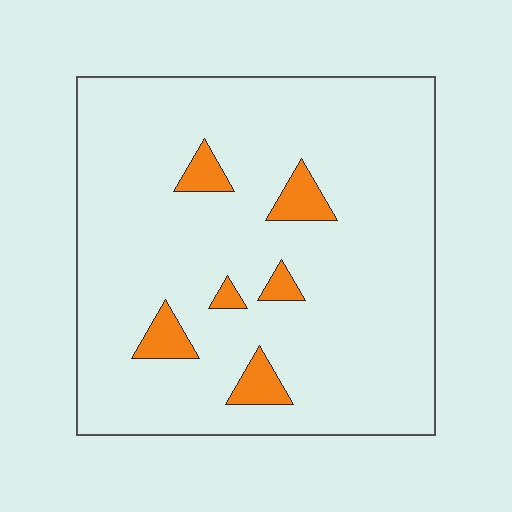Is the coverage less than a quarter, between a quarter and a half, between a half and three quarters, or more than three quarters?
Less than a quarter.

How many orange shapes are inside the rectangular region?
6.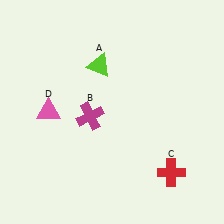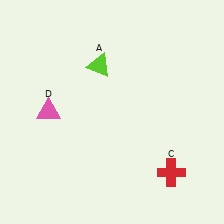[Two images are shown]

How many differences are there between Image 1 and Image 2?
There is 1 difference between the two images.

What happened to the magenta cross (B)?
The magenta cross (B) was removed in Image 2. It was in the bottom-left area of Image 1.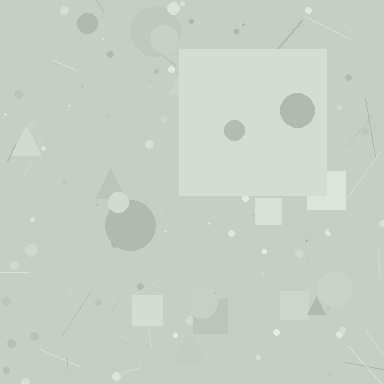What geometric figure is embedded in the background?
A square is embedded in the background.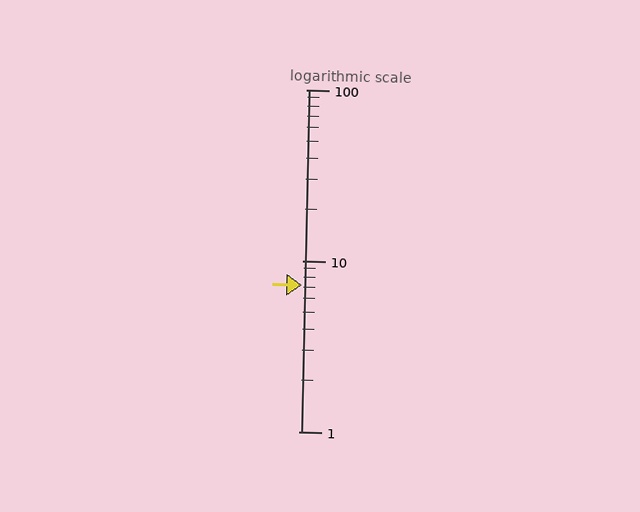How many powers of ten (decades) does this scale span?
The scale spans 2 decades, from 1 to 100.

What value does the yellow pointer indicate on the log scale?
The pointer indicates approximately 7.2.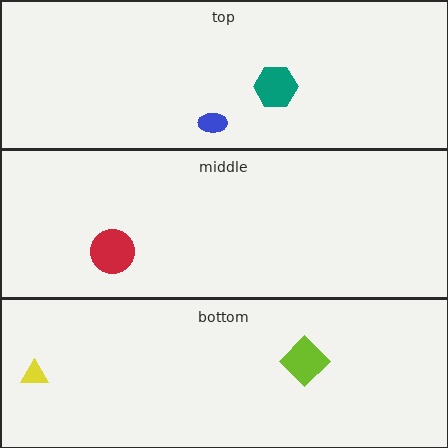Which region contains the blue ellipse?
The top region.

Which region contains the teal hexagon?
The top region.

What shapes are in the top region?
The blue ellipse, the teal hexagon.